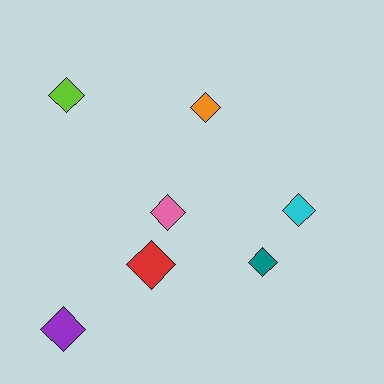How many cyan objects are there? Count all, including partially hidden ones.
There is 1 cyan object.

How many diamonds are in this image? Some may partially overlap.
There are 7 diamonds.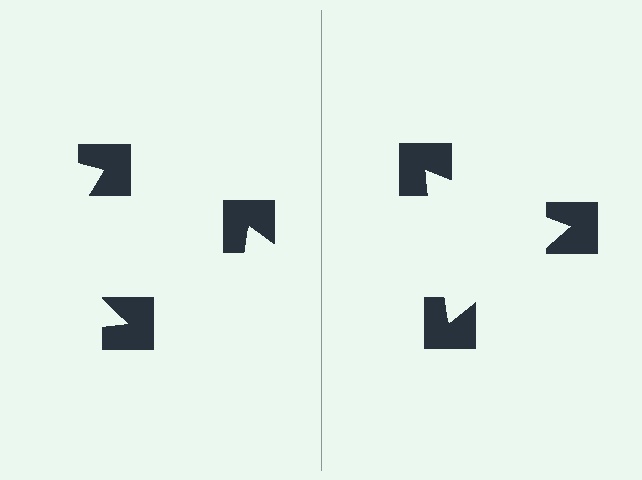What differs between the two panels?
The notched squares are positioned identically on both sides; only the wedge orientations differ. On the right they align to a triangle; on the left they are misaligned.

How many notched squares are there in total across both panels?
6 — 3 on each side.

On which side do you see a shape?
An illusory triangle appears on the right side. On the left side the wedge cuts are rotated, so no coherent shape forms.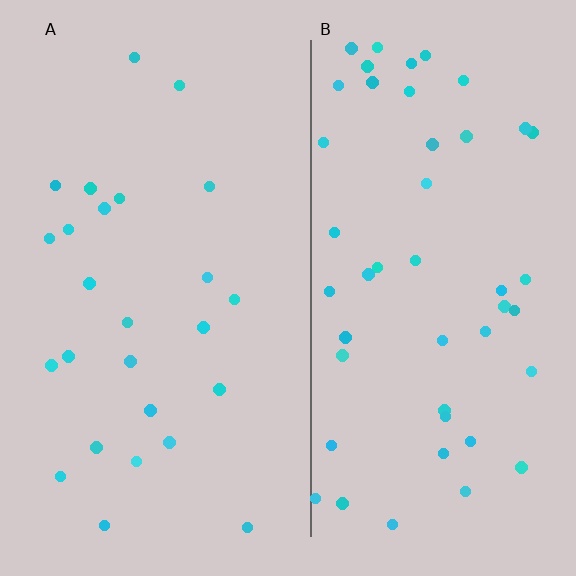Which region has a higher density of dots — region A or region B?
B (the right).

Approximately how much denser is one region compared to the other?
Approximately 1.9× — region B over region A.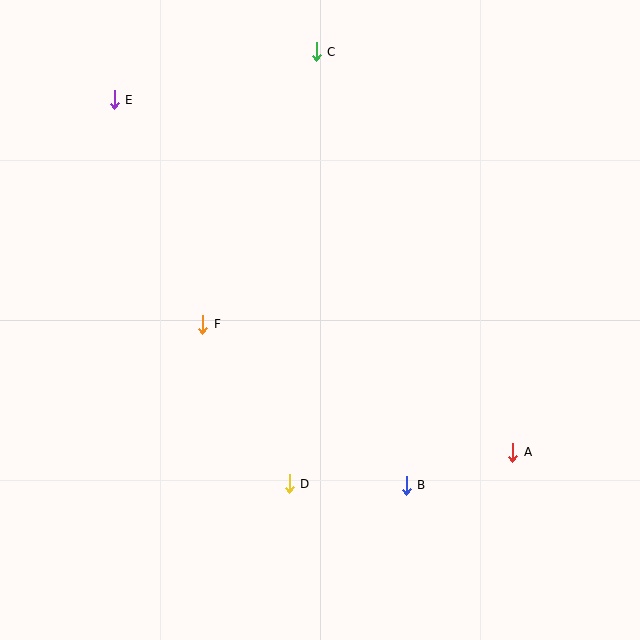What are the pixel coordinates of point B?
Point B is at (406, 485).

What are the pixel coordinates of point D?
Point D is at (289, 484).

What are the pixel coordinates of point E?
Point E is at (114, 100).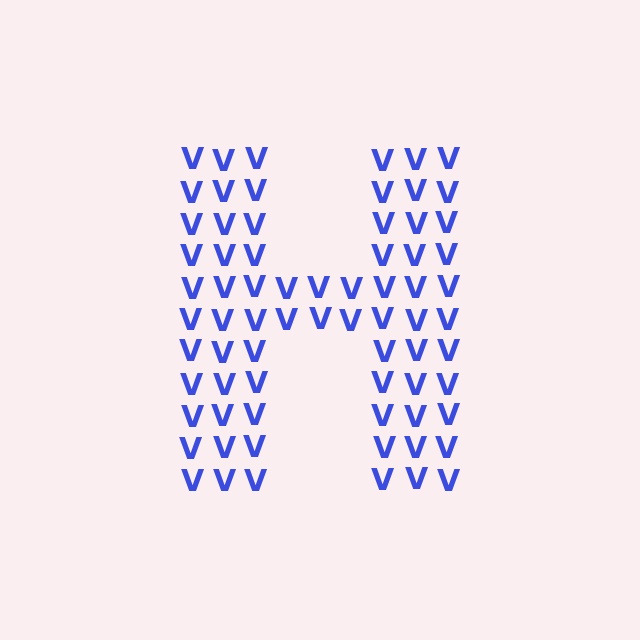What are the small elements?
The small elements are letter V's.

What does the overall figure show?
The overall figure shows the letter H.